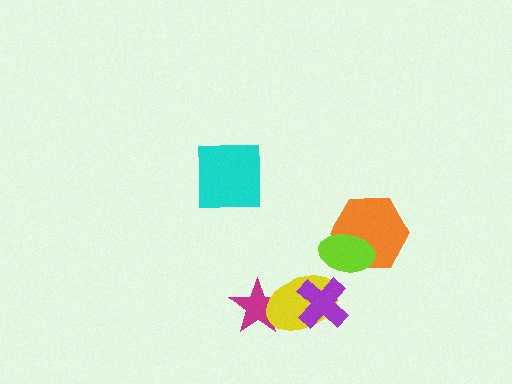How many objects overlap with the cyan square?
0 objects overlap with the cyan square.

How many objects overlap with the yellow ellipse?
2 objects overlap with the yellow ellipse.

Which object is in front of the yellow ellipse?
The purple cross is in front of the yellow ellipse.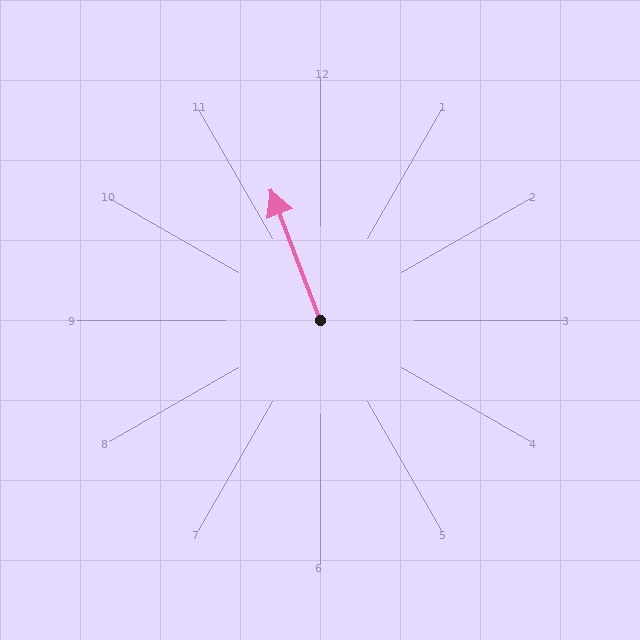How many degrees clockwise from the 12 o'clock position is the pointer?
Approximately 339 degrees.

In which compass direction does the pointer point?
North.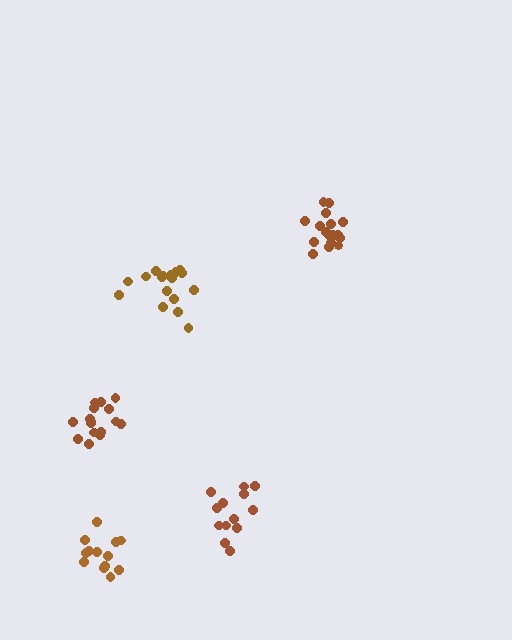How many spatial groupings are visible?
There are 5 spatial groupings.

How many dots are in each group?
Group 1: 17 dots, Group 2: 13 dots, Group 3: 18 dots, Group 4: 17 dots, Group 5: 13 dots (78 total).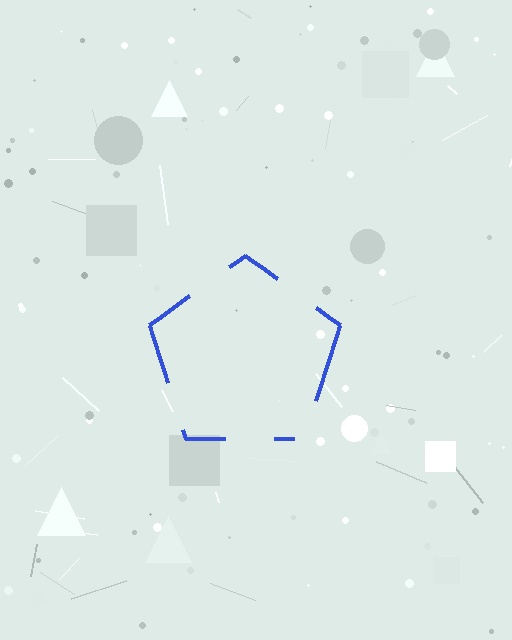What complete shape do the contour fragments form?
The contour fragments form a pentagon.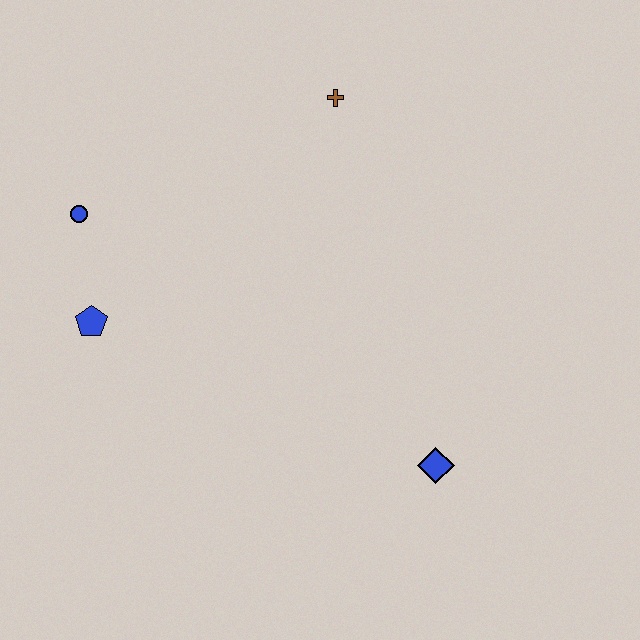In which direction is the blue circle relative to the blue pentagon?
The blue circle is above the blue pentagon.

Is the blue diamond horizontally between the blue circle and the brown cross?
No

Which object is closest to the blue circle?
The blue pentagon is closest to the blue circle.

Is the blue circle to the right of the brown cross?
No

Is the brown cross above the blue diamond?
Yes